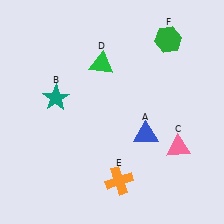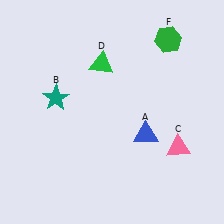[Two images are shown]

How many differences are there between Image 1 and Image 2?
There is 1 difference between the two images.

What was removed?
The orange cross (E) was removed in Image 2.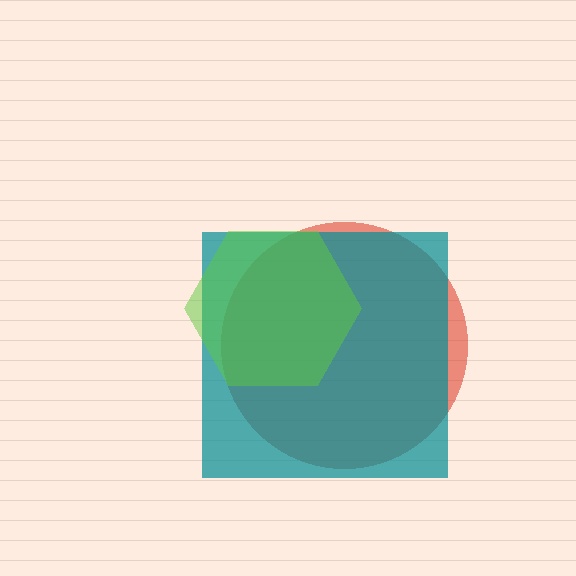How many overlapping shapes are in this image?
There are 3 overlapping shapes in the image.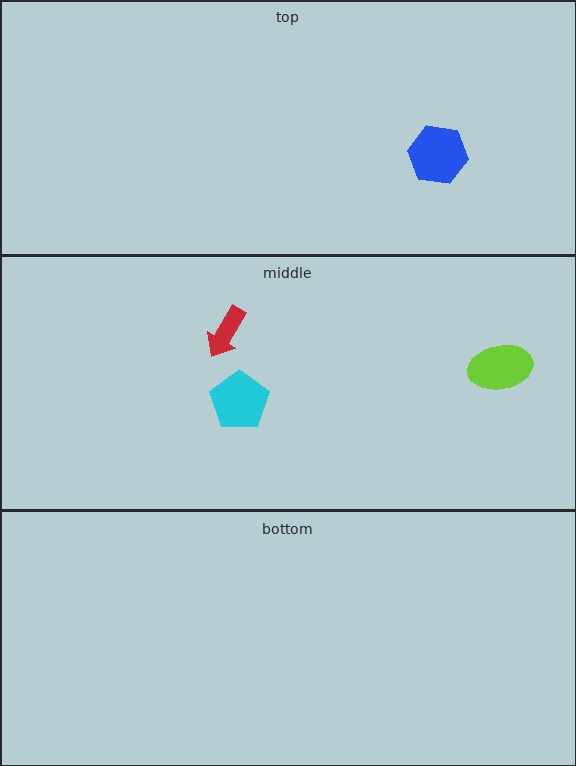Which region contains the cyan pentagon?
The middle region.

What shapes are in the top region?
The blue hexagon.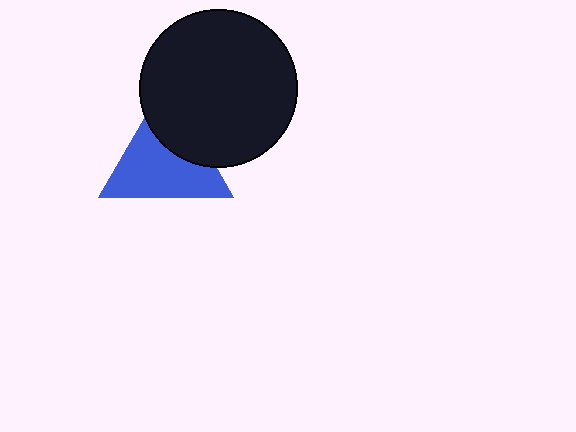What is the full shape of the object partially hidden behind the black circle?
The partially hidden object is a blue triangle.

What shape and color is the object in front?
The object in front is a black circle.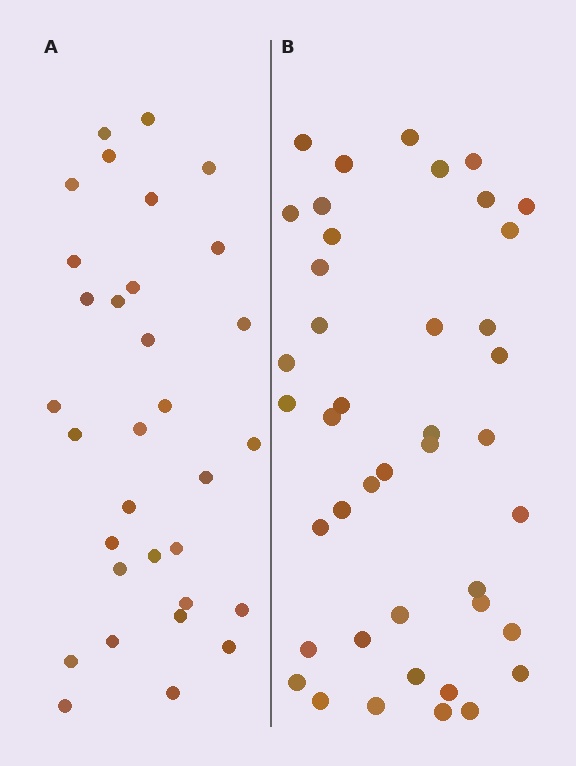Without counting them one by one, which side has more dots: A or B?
Region B (the right region) has more dots.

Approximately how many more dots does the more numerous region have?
Region B has roughly 10 or so more dots than region A.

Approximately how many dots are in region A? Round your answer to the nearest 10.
About 30 dots. (The exact count is 32, which rounds to 30.)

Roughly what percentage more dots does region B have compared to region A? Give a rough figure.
About 30% more.